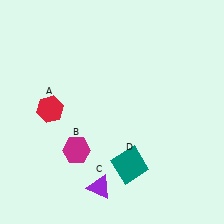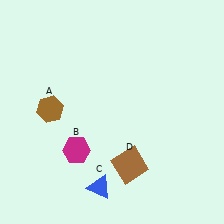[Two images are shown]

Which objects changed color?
A changed from red to brown. C changed from purple to blue. D changed from teal to brown.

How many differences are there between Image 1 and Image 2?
There are 3 differences between the two images.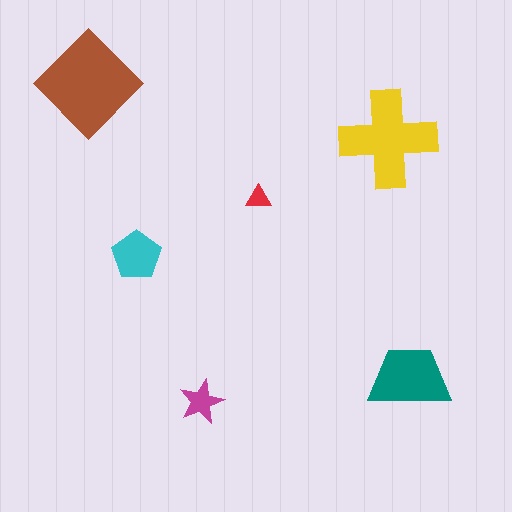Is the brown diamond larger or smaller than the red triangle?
Larger.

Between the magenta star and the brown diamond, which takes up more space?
The brown diamond.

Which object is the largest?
The brown diamond.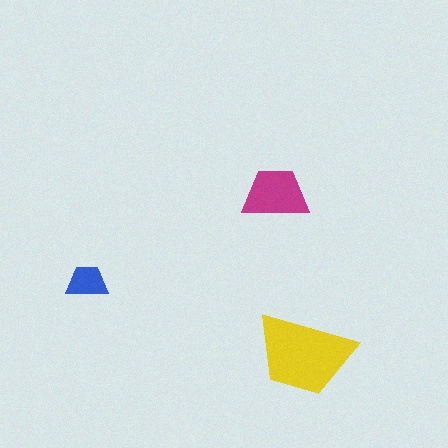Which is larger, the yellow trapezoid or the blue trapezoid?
The yellow one.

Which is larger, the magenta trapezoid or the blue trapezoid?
The magenta one.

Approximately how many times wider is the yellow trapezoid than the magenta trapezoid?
About 1.5 times wider.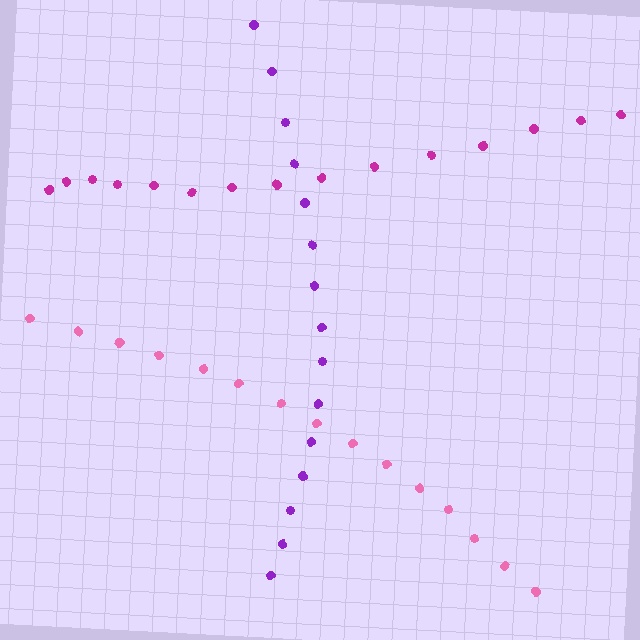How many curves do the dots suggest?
There are 3 distinct paths.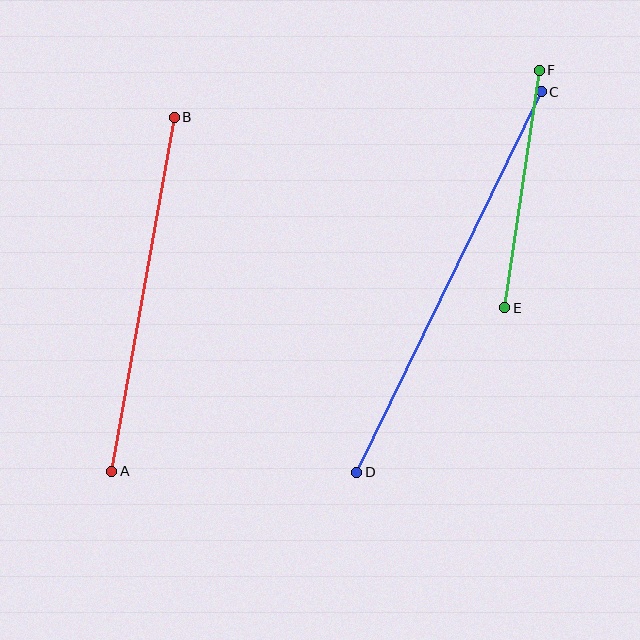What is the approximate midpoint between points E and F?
The midpoint is at approximately (522, 189) pixels.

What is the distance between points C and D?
The distance is approximately 423 pixels.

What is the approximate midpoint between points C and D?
The midpoint is at approximately (449, 282) pixels.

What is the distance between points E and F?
The distance is approximately 240 pixels.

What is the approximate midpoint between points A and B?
The midpoint is at approximately (143, 294) pixels.